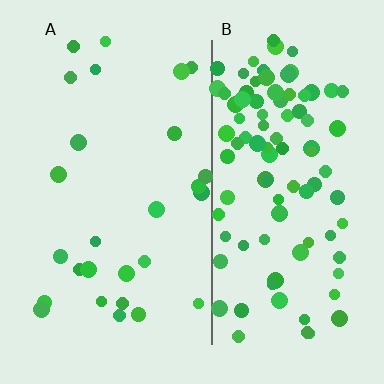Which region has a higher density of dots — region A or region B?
B (the right).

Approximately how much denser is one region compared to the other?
Approximately 3.7× — region B over region A.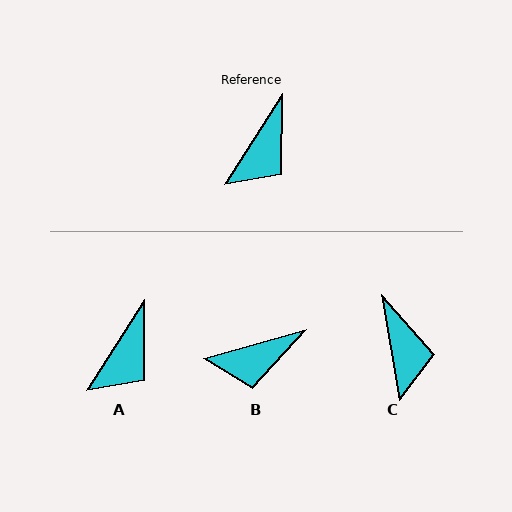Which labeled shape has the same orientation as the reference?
A.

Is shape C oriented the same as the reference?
No, it is off by about 42 degrees.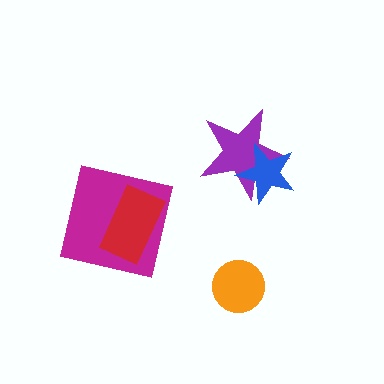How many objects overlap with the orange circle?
0 objects overlap with the orange circle.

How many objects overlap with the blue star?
1 object overlaps with the blue star.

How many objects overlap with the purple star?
1 object overlaps with the purple star.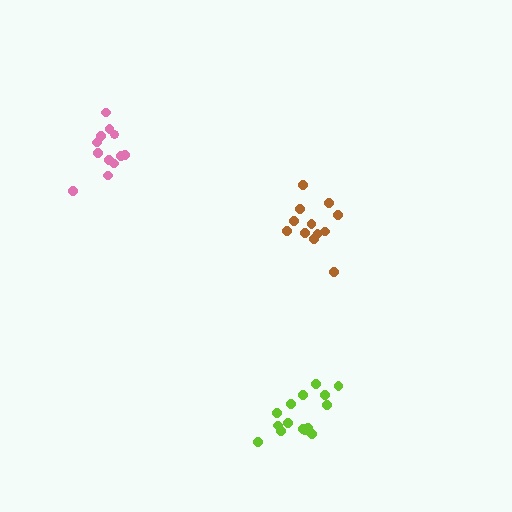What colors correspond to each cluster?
The clusters are colored: brown, lime, pink.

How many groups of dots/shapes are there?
There are 3 groups.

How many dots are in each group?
Group 1: 12 dots, Group 2: 15 dots, Group 3: 12 dots (39 total).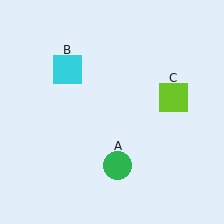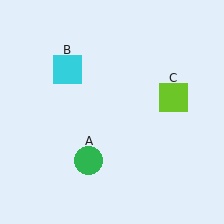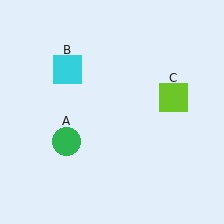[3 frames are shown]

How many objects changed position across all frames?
1 object changed position: green circle (object A).